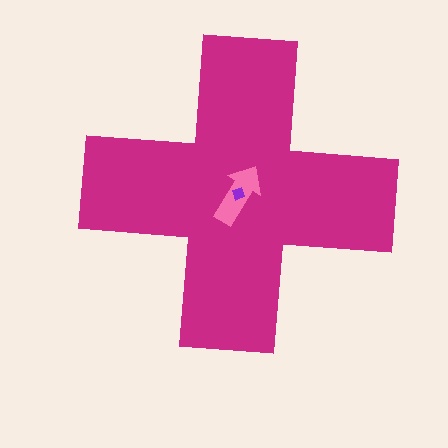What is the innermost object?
The purple diamond.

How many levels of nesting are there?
3.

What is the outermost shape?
The magenta cross.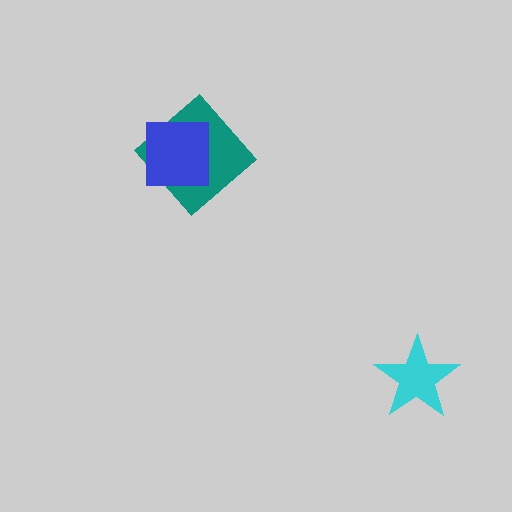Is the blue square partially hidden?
No, no other shape covers it.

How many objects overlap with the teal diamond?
1 object overlaps with the teal diamond.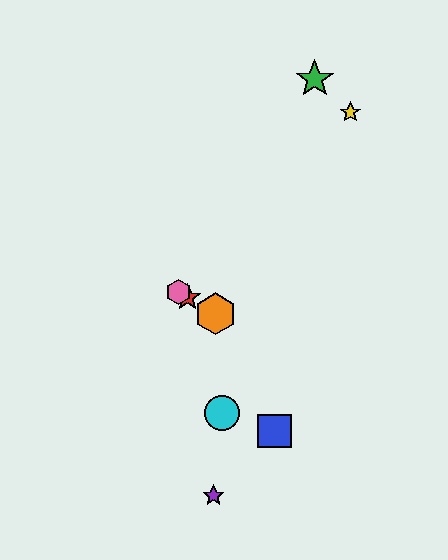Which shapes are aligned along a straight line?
The red star, the orange hexagon, the pink hexagon are aligned along a straight line.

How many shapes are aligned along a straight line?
3 shapes (the red star, the orange hexagon, the pink hexagon) are aligned along a straight line.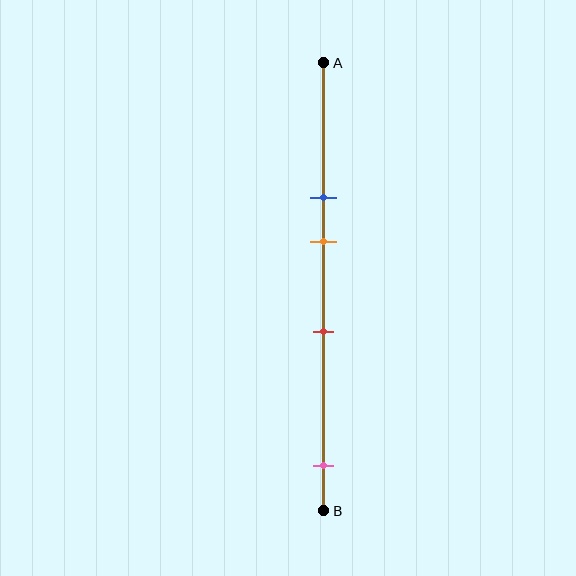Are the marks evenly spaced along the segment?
No, the marks are not evenly spaced.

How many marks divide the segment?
There are 4 marks dividing the segment.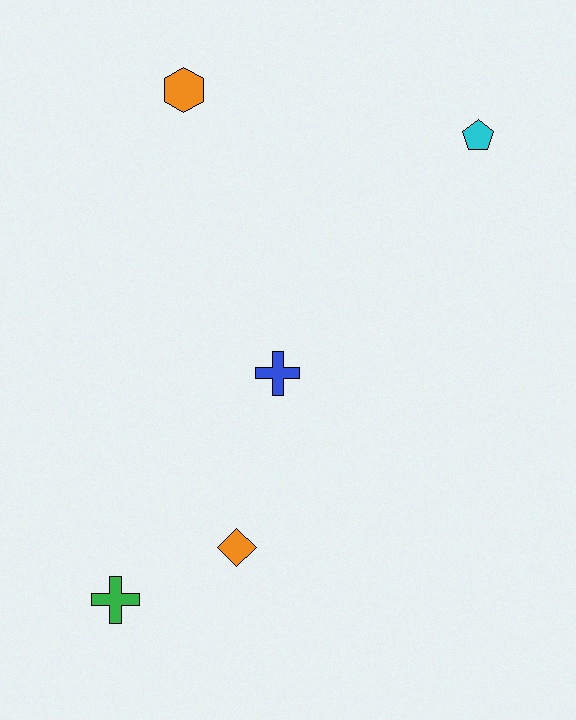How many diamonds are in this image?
There is 1 diamond.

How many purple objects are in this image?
There are no purple objects.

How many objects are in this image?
There are 5 objects.